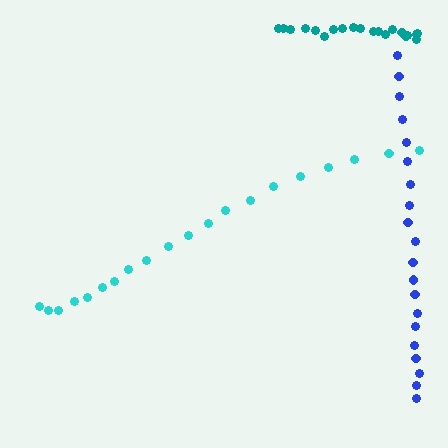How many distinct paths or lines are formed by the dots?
There are 3 distinct paths.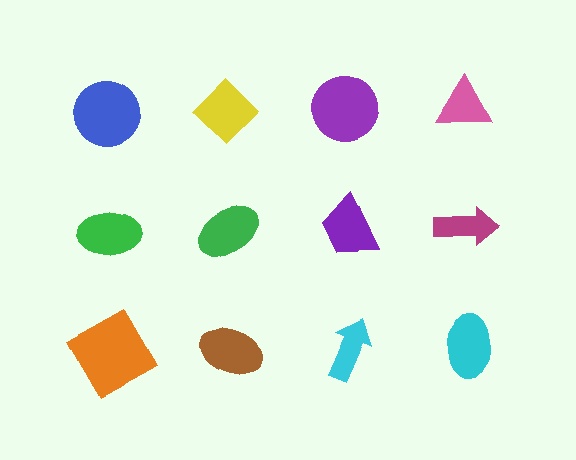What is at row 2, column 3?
A purple trapezoid.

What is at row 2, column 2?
A green ellipse.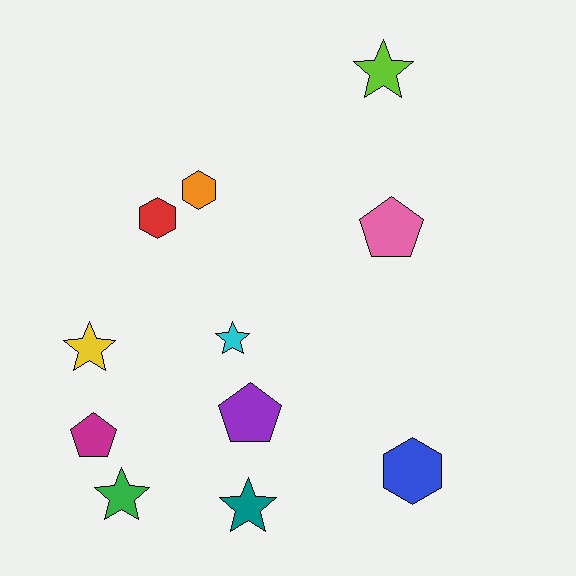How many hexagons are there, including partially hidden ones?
There are 3 hexagons.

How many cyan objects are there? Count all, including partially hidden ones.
There is 1 cyan object.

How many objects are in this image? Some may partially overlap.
There are 11 objects.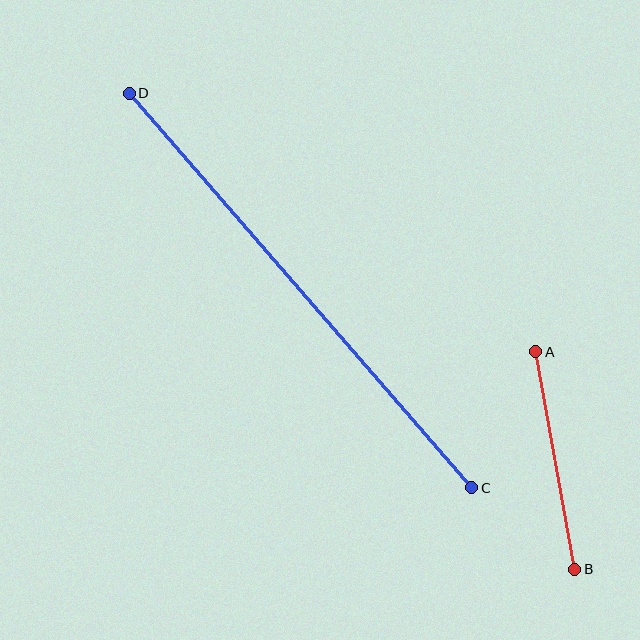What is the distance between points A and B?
The distance is approximately 221 pixels.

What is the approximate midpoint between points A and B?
The midpoint is at approximately (555, 460) pixels.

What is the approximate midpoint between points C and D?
The midpoint is at approximately (300, 291) pixels.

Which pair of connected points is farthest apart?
Points C and D are farthest apart.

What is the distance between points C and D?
The distance is approximately 522 pixels.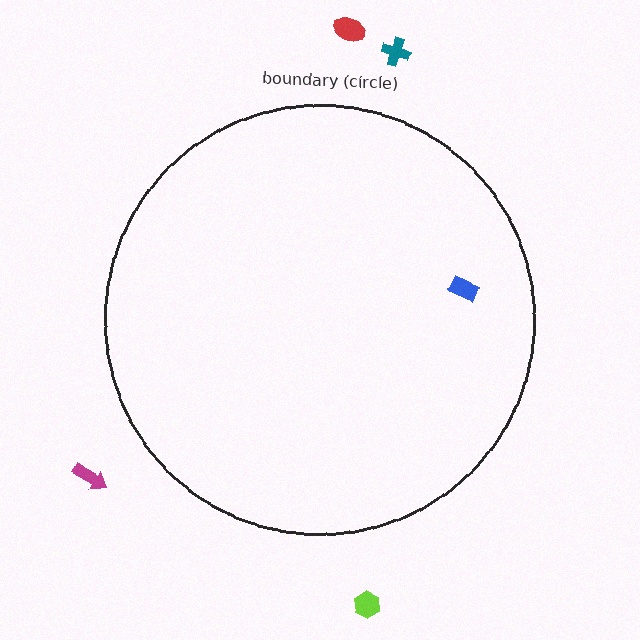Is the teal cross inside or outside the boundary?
Outside.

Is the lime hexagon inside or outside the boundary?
Outside.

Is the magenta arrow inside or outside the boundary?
Outside.